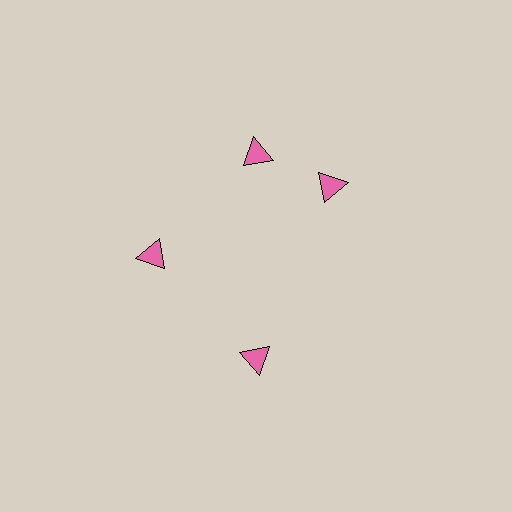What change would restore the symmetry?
The symmetry would be restored by rotating it back into even spacing with its neighbors so that all 4 triangles sit at equal angles and equal distance from the center.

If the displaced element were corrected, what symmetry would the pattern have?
It would have 4-fold rotational symmetry — the pattern would map onto itself every 90 degrees.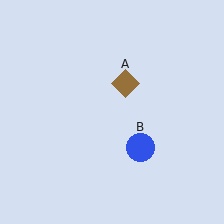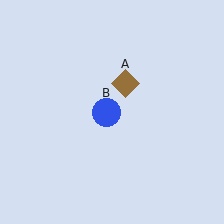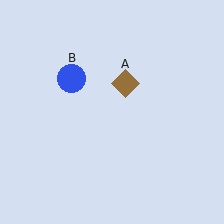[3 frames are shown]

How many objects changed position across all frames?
1 object changed position: blue circle (object B).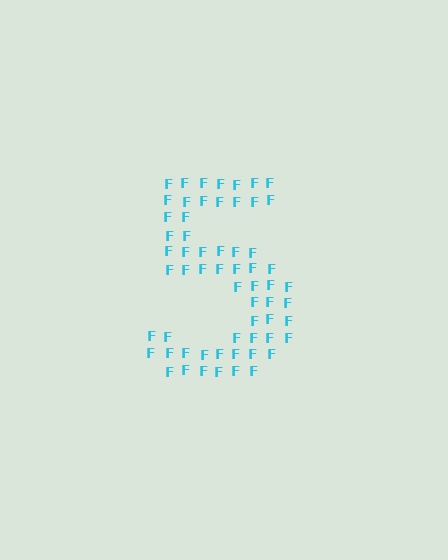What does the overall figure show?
The overall figure shows the digit 5.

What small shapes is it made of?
It is made of small letter F's.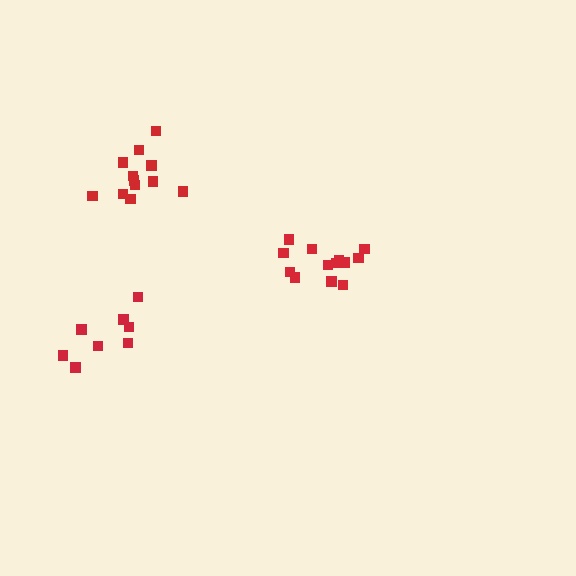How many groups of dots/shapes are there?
There are 3 groups.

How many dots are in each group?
Group 1: 13 dots, Group 2: 12 dots, Group 3: 8 dots (33 total).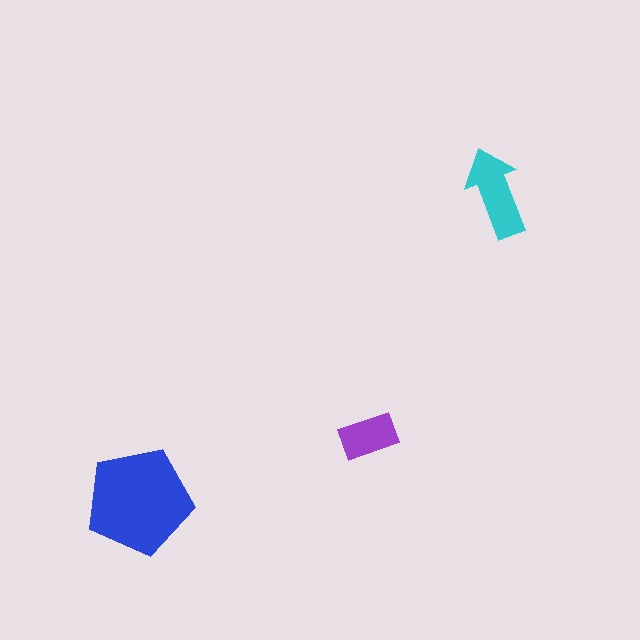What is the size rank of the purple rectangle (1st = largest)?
3rd.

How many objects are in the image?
There are 3 objects in the image.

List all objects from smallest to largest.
The purple rectangle, the cyan arrow, the blue pentagon.